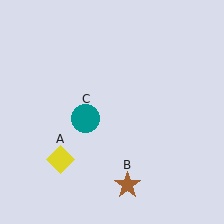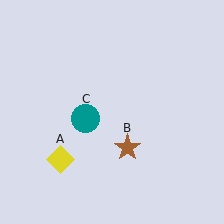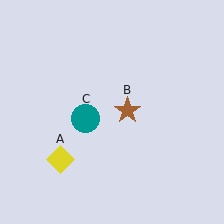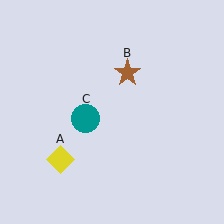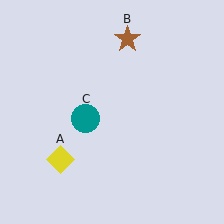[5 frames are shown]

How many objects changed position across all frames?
1 object changed position: brown star (object B).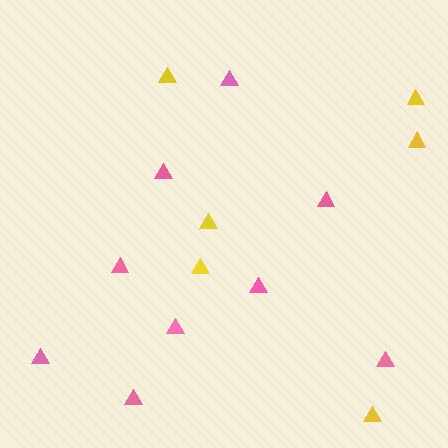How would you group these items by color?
There are 2 groups: one group of pink triangles (9) and one group of yellow triangles (6).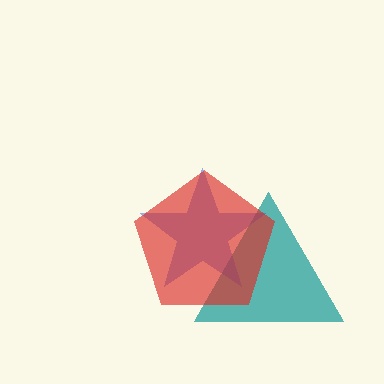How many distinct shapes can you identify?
There are 3 distinct shapes: a teal triangle, a blue star, a red pentagon.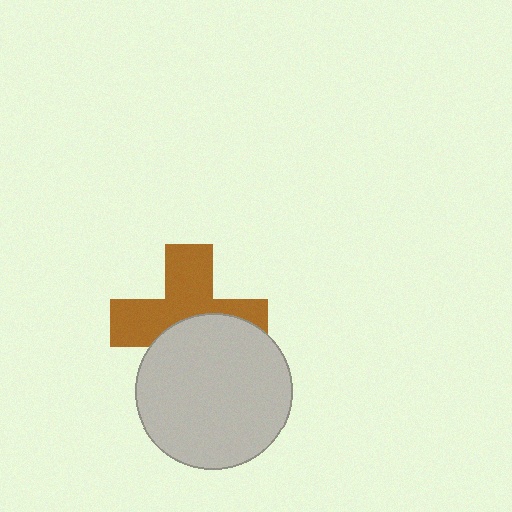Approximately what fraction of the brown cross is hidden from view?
Roughly 44% of the brown cross is hidden behind the light gray circle.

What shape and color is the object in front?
The object in front is a light gray circle.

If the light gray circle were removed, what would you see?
You would see the complete brown cross.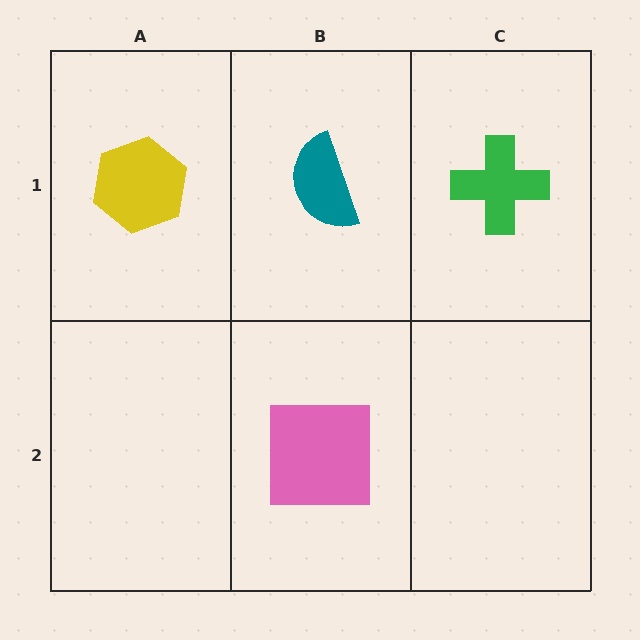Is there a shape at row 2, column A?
No, that cell is empty.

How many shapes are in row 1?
3 shapes.